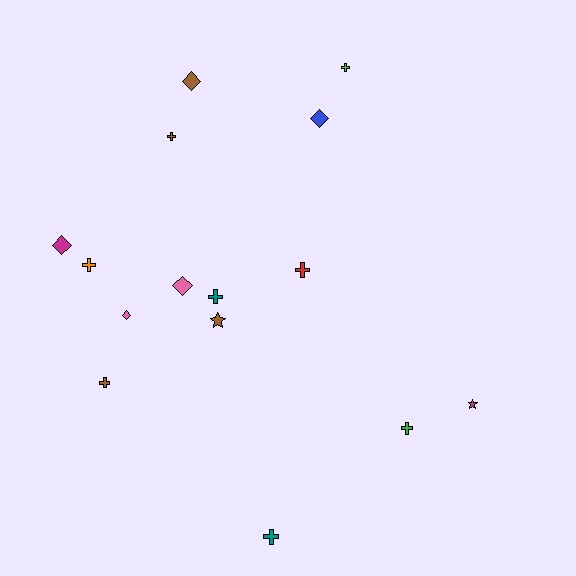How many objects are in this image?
There are 15 objects.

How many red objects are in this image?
There is 1 red object.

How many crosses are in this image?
There are 8 crosses.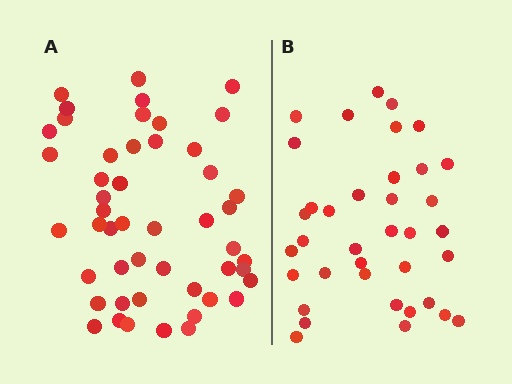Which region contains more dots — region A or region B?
Region A (the left region) has more dots.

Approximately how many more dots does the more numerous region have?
Region A has roughly 12 or so more dots than region B.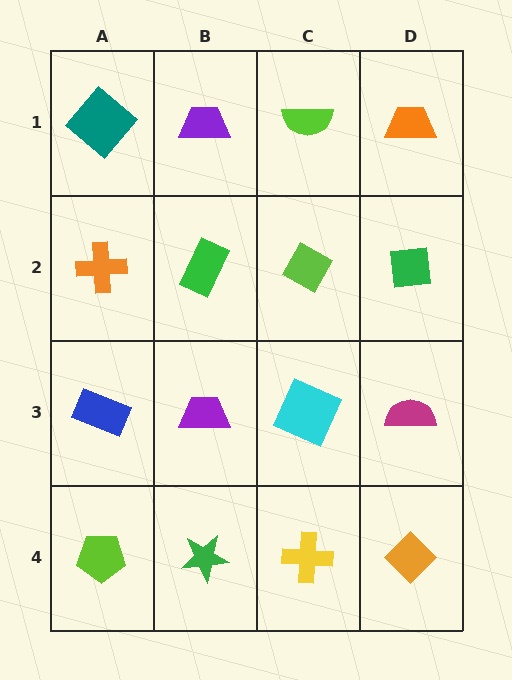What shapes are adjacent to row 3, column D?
A green square (row 2, column D), an orange diamond (row 4, column D), a cyan square (row 3, column C).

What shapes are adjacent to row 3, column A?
An orange cross (row 2, column A), a lime pentagon (row 4, column A), a purple trapezoid (row 3, column B).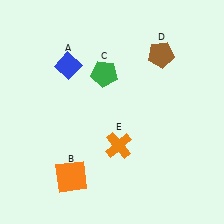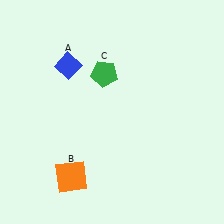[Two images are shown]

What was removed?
The orange cross (E), the brown pentagon (D) were removed in Image 2.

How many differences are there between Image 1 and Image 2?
There are 2 differences between the two images.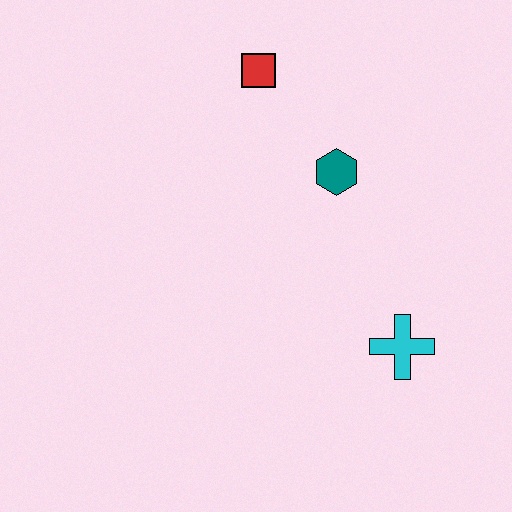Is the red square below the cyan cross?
No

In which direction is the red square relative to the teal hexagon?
The red square is above the teal hexagon.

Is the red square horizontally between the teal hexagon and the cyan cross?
No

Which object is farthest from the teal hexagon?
The cyan cross is farthest from the teal hexagon.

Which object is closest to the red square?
The teal hexagon is closest to the red square.